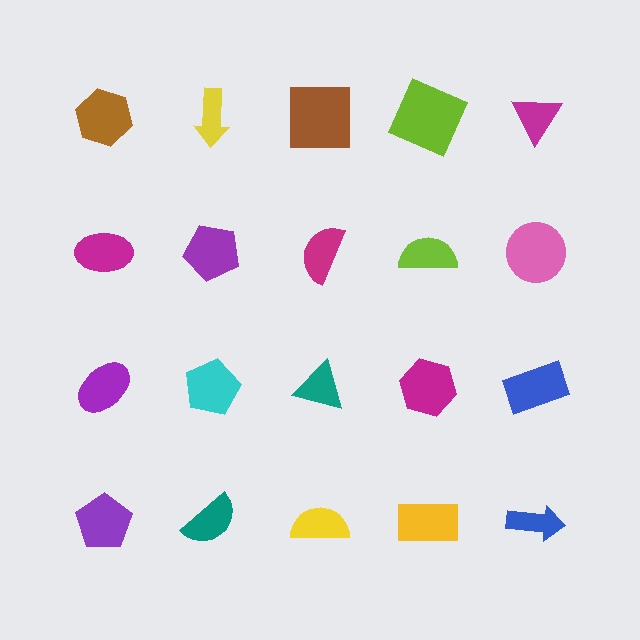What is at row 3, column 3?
A teal triangle.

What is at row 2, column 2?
A purple pentagon.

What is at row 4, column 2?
A teal semicircle.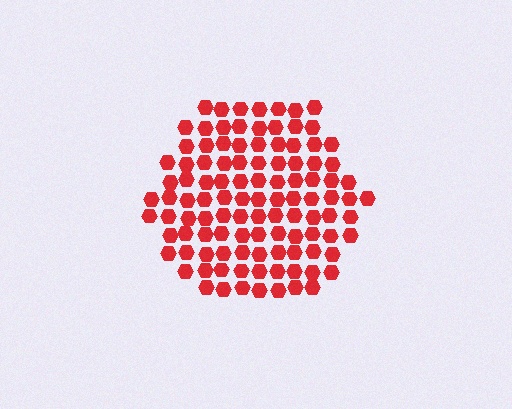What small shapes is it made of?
It is made of small hexagons.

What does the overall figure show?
The overall figure shows a hexagon.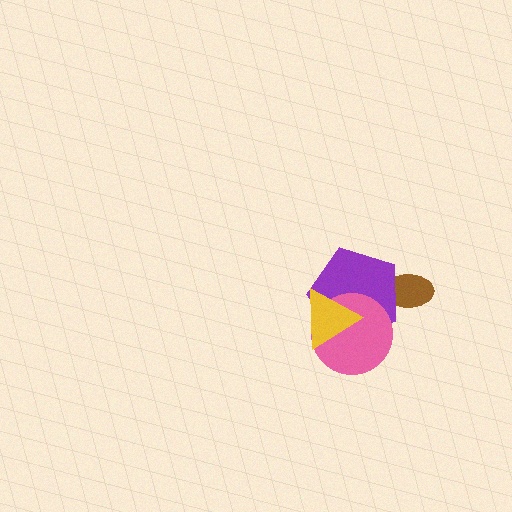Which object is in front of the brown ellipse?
The purple pentagon is in front of the brown ellipse.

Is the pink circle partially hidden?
Yes, it is partially covered by another shape.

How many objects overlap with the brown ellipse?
1 object overlaps with the brown ellipse.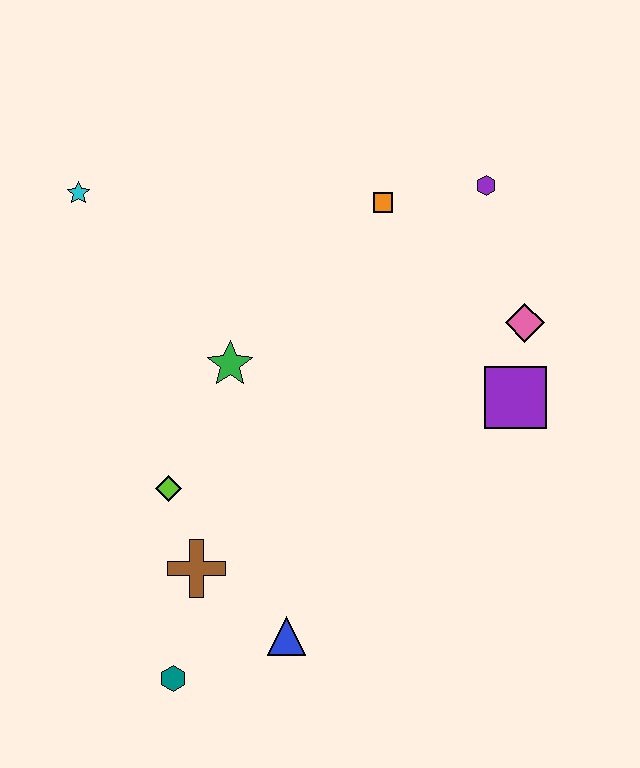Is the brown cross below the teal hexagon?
No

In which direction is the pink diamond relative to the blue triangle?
The pink diamond is above the blue triangle.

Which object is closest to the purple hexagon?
The orange square is closest to the purple hexagon.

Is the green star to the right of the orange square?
No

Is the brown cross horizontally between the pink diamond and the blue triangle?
No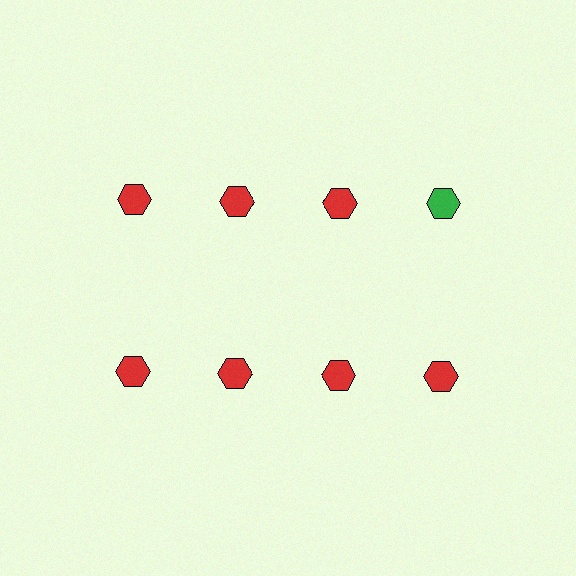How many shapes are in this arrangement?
There are 8 shapes arranged in a grid pattern.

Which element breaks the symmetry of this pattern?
The green hexagon in the top row, second from right column breaks the symmetry. All other shapes are red hexagons.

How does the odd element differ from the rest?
It has a different color: green instead of red.